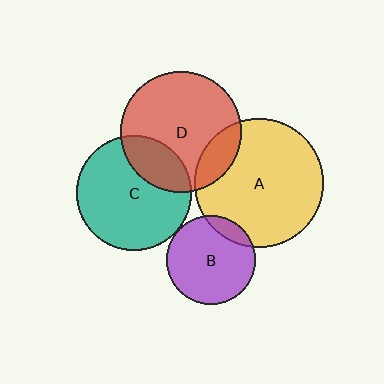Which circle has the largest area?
Circle A (yellow).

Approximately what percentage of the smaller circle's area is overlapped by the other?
Approximately 15%.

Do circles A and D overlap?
Yes.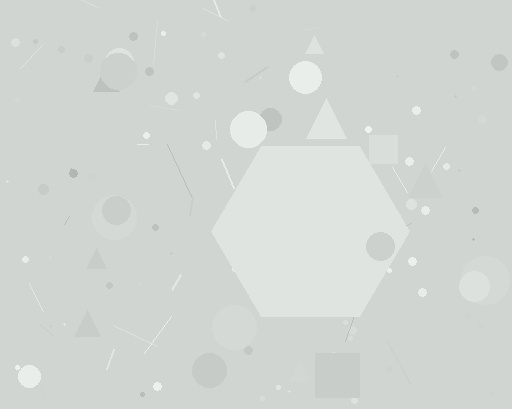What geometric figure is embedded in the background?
A hexagon is embedded in the background.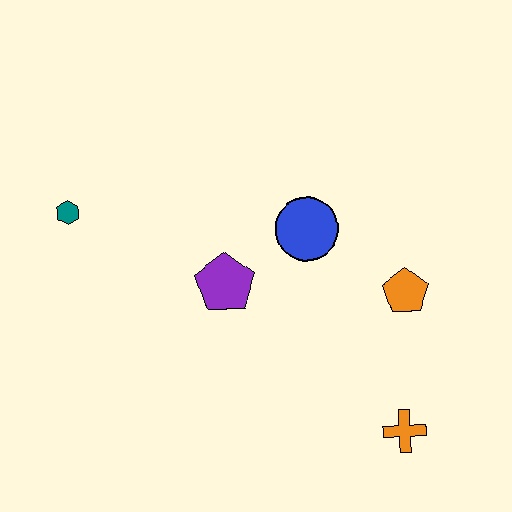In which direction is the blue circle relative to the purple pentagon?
The blue circle is to the right of the purple pentagon.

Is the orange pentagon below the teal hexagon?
Yes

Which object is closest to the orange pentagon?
The blue circle is closest to the orange pentagon.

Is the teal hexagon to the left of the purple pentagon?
Yes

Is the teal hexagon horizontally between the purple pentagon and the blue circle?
No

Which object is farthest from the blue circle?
The teal hexagon is farthest from the blue circle.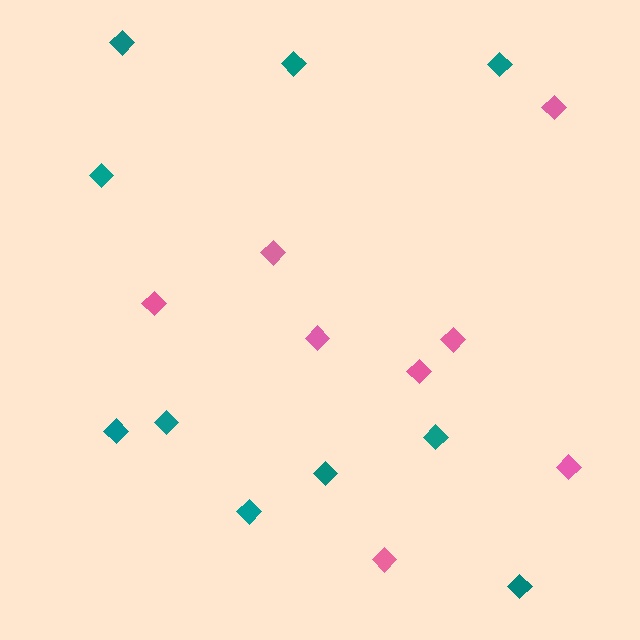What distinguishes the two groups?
There are 2 groups: one group of teal diamonds (10) and one group of pink diamonds (8).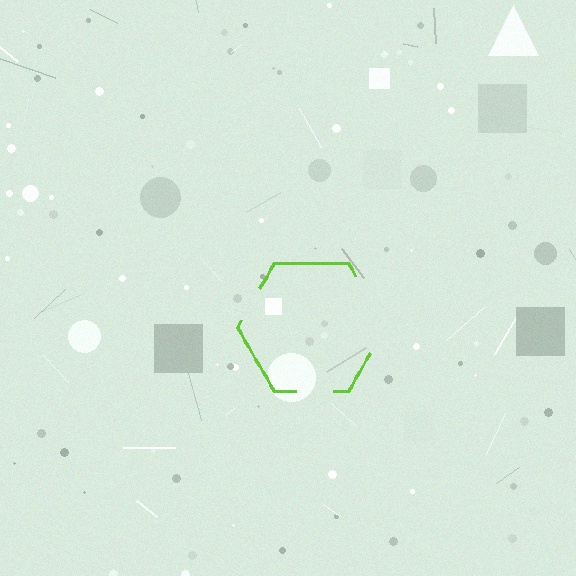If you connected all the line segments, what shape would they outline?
They would outline a hexagon.